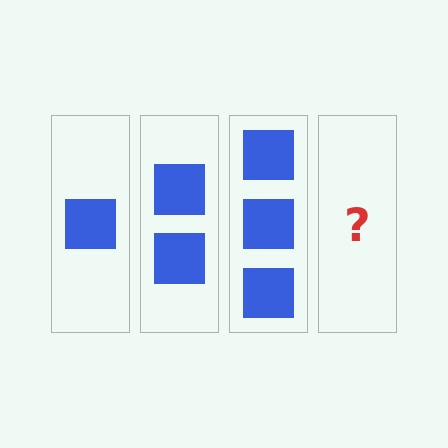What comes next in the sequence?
The next element should be 4 squares.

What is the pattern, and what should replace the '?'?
The pattern is that each step adds one more square. The '?' should be 4 squares.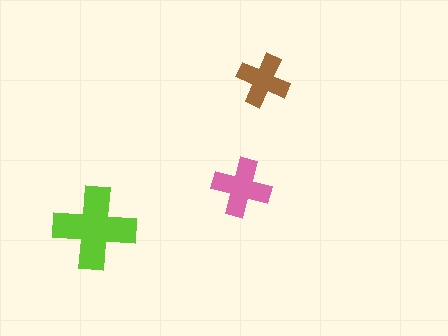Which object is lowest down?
The lime cross is bottommost.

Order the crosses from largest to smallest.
the lime one, the pink one, the brown one.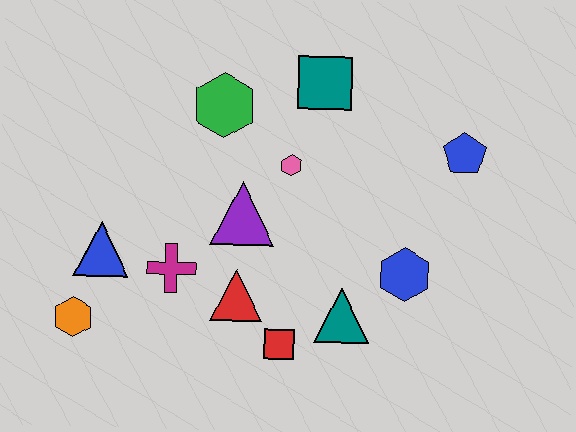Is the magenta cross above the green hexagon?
No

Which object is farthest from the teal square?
The orange hexagon is farthest from the teal square.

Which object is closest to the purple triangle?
The pink hexagon is closest to the purple triangle.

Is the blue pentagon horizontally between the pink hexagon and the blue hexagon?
No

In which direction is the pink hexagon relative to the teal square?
The pink hexagon is below the teal square.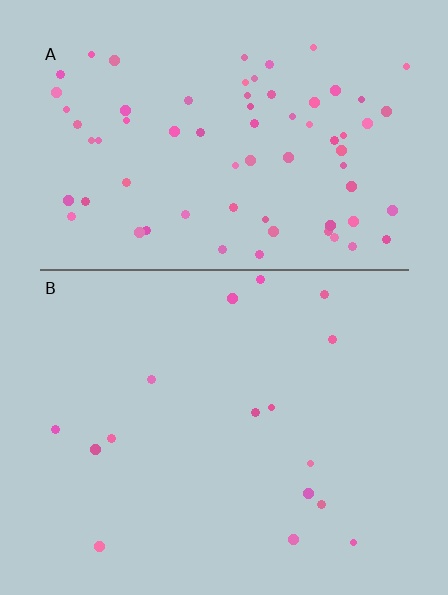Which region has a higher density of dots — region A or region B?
A (the top).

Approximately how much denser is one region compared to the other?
Approximately 4.5× — region A over region B.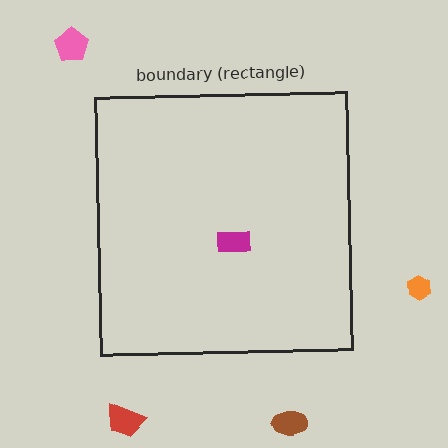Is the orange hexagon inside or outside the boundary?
Outside.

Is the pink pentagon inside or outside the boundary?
Outside.